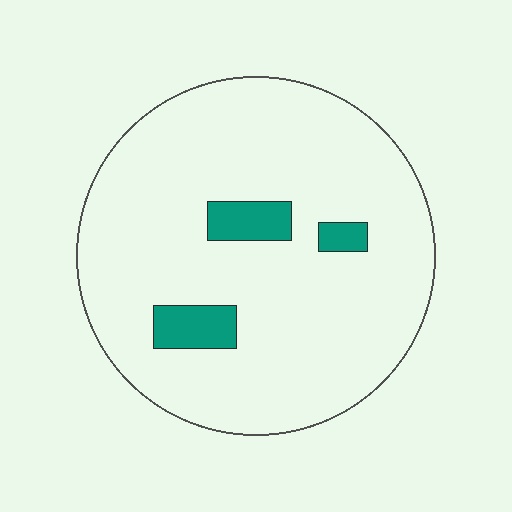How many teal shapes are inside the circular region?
3.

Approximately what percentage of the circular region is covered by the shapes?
Approximately 10%.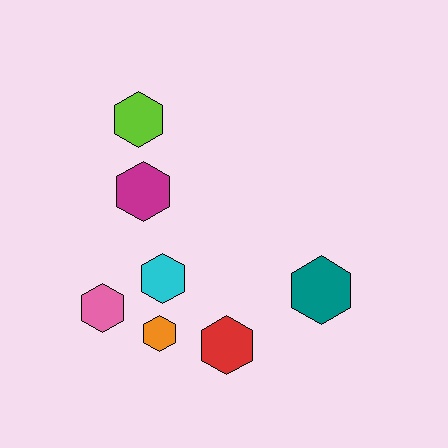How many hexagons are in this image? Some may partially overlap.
There are 7 hexagons.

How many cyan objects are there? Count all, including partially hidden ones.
There is 1 cyan object.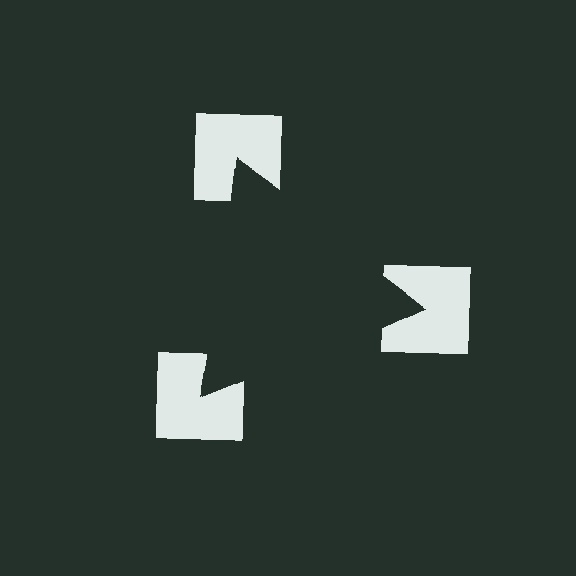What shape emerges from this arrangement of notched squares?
An illusory triangle — its edges are inferred from the aligned wedge cuts in the notched squares, not physically drawn.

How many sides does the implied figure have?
3 sides.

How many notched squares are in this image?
There are 3 — one at each vertex of the illusory triangle.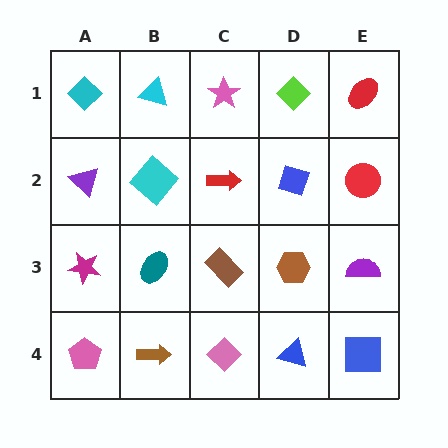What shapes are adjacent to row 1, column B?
A cyan diamond (row 2, column B), a cyan diamond (row 1, column A), a pink star (row 1, column C).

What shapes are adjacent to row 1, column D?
A blue diamond (row 2, column D), a pink star (row 1, column C), a red ellipse (row 1, column E).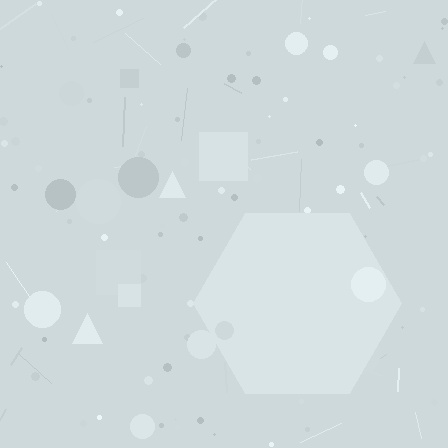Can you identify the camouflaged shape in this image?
The camouflaged shape is a hexagon.